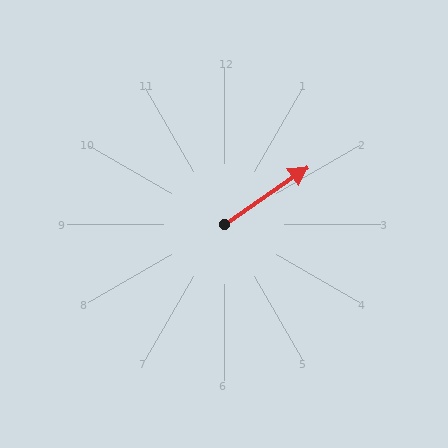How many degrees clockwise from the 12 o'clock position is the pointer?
Approximately 56 degrees.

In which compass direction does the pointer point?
Northeast.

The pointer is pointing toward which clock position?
Roughly 2 o'clock.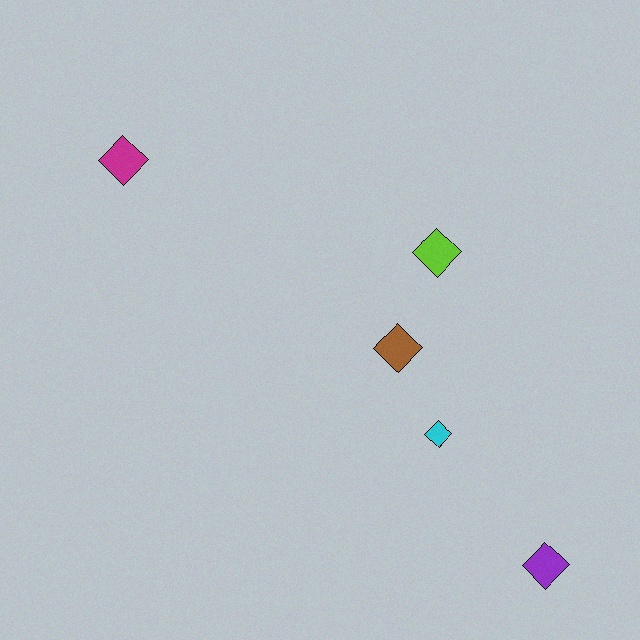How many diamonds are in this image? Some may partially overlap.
There are 5 diamonds.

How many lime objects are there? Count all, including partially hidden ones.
There is 1 lime object.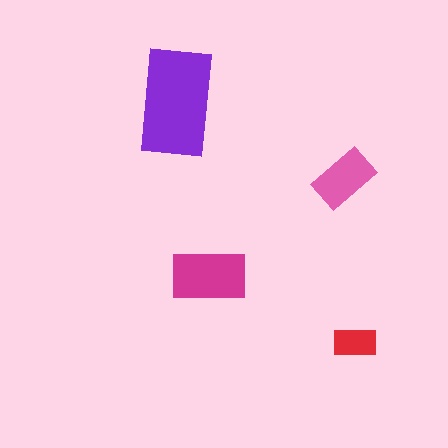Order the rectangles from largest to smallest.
the purple one, the magenta one, the pink one, the red one.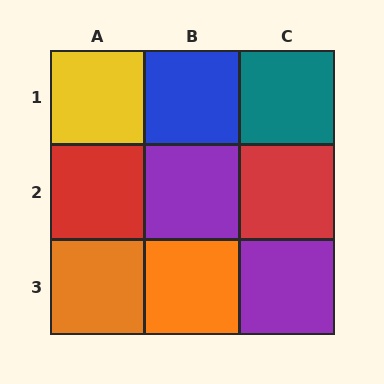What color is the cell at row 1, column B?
Blue.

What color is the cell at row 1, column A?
Yellow.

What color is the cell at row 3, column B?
Orange.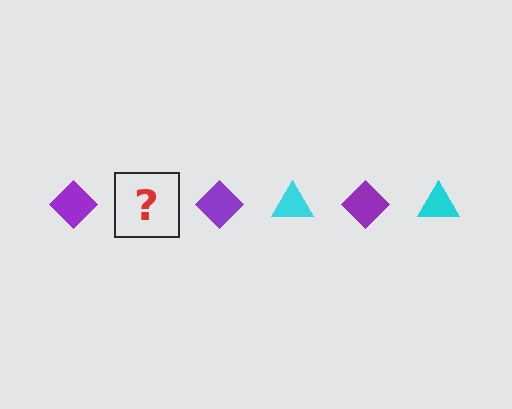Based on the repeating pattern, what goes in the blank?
The blank should be a cyan triangle.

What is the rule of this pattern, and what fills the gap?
The rule is that the pattern alternates between purple diamond and cyan triangle. The gap should be filled with a cyan triangle.